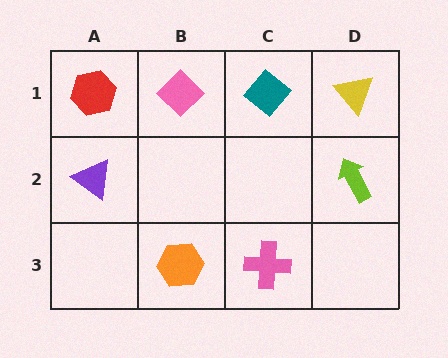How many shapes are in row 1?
4 shapes.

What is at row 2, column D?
A lime arrow.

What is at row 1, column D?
A yellow triangle.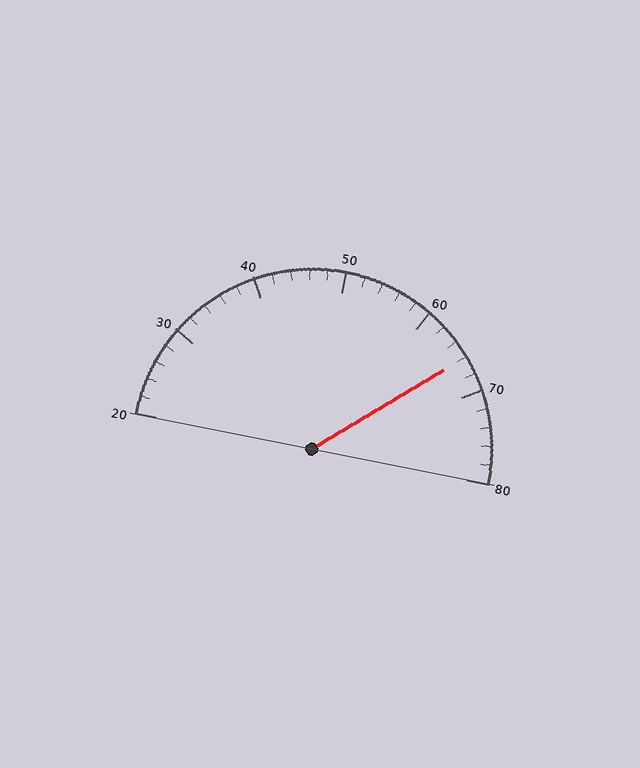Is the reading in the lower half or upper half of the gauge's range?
The reading is in the upper half of the range (20 to 80).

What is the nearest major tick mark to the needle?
The nearest major tick mark is 70.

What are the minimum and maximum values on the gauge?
The gauge ranges from 20 to 80.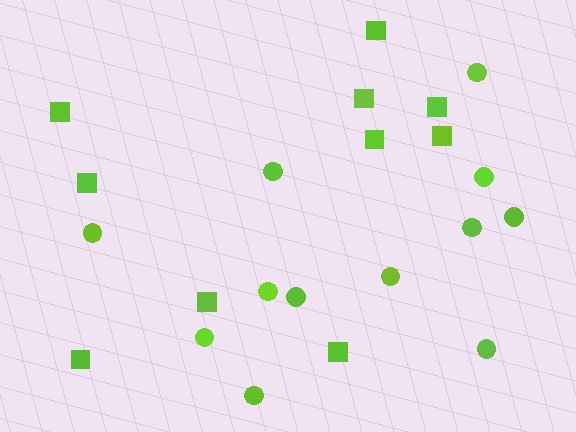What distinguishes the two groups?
There are 2 groups: one group of squares (10) and one group of circles (12).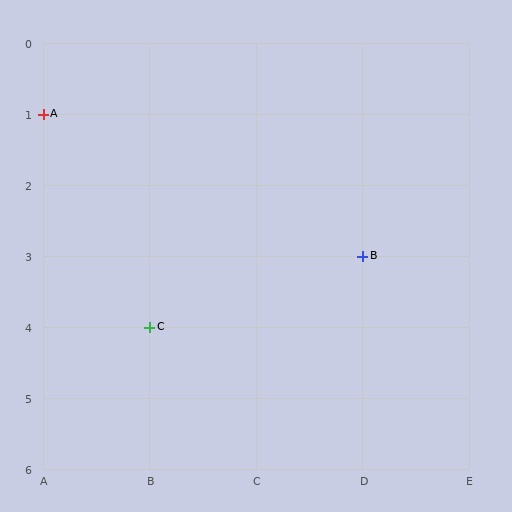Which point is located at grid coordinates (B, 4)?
Point C is at (B, 4).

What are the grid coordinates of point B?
Point B is at grid coordinates (D, 3).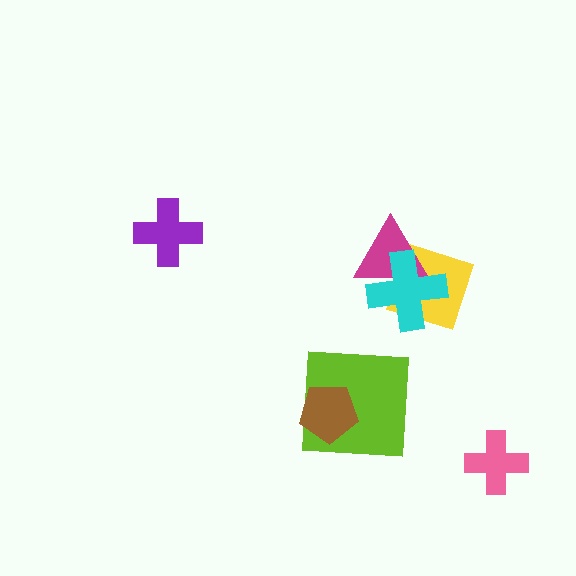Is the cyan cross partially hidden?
No, no other shape covers it.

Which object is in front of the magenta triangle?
The cyan cross is in front of the magenta triangle.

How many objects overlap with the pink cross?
0 objects overlap with the pink cross.